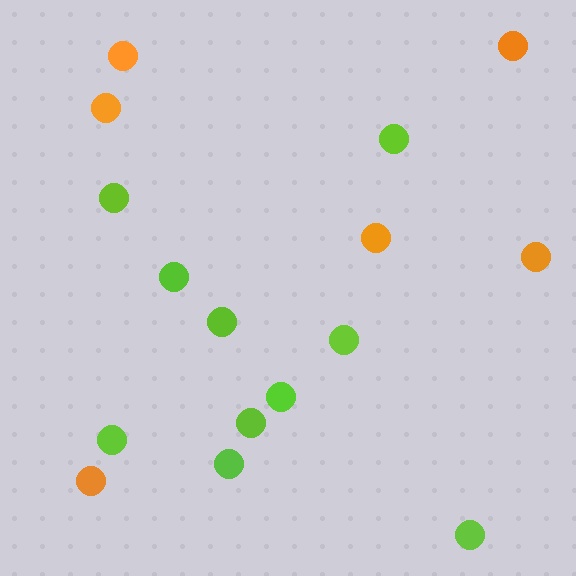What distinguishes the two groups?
There are 2 groups: one group of orange circles (6) and one group of lime circles (10).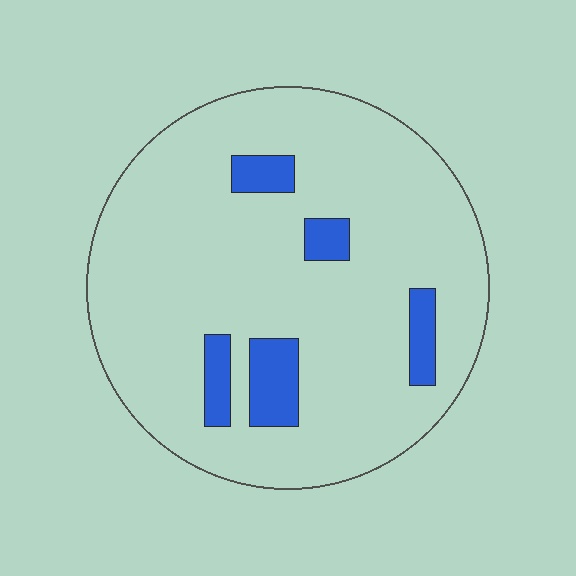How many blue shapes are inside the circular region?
5.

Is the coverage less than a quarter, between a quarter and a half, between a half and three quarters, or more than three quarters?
Less than a quarter.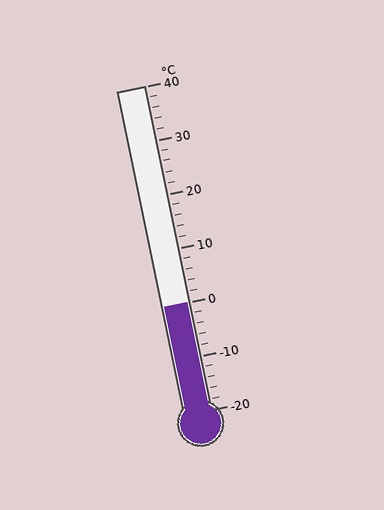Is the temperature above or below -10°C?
The temperature is above -10°C.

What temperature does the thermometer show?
The thermometer shows approximately 0°C.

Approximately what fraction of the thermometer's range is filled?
The thermometer is filled to approximately 35% of its range.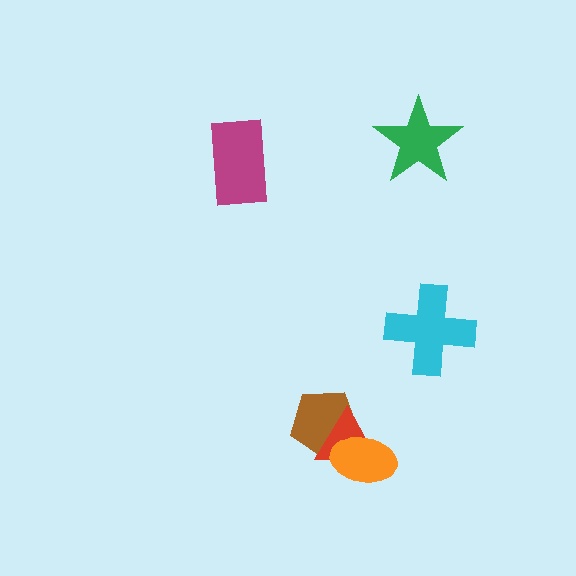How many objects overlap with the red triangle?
2 objects overlap with the red triangle.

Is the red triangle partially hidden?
Yes, it is partially covered by another shape.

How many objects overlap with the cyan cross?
0 objects overlap with the cyan cross.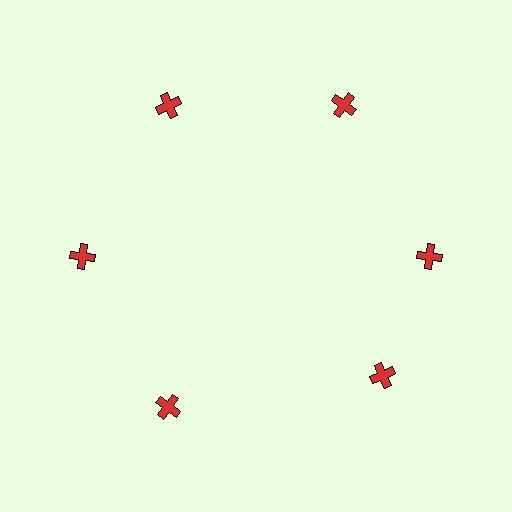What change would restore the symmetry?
The symmetry would be restored by rotating it back into even spacing with its neighbors so that all 6 crosses sit at equal angles and equal distance from the center.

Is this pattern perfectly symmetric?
No. The 6 red crosses are arranged in a ring, but one element near the 5 o'clock position is rotated out of alignment along the ring, breaking the 6-fold rotational symmetry.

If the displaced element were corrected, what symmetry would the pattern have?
It would have 6-fold rotational symmetry — the pattern would map onto itself every 60 degrees.